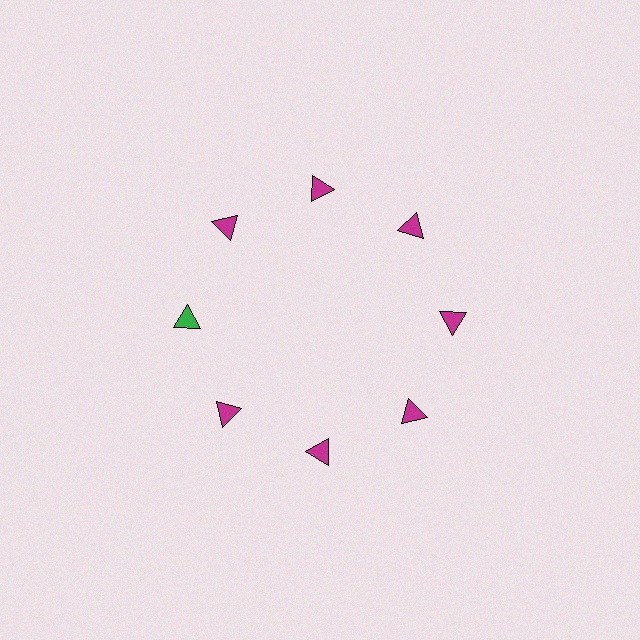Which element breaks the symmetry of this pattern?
The green triangle at roughly the 9 o'clock position breaks the symmetry. All other shapes are magenta triangles.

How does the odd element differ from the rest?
It has a different color: green instead of magenta.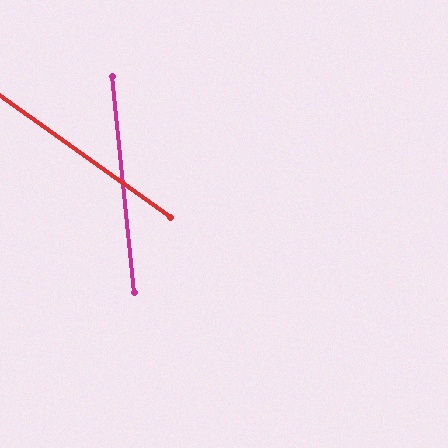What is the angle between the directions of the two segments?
Approximately 49 degrees.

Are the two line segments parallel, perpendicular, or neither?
Neither parallel nor perpendicular — they differ by about 49°.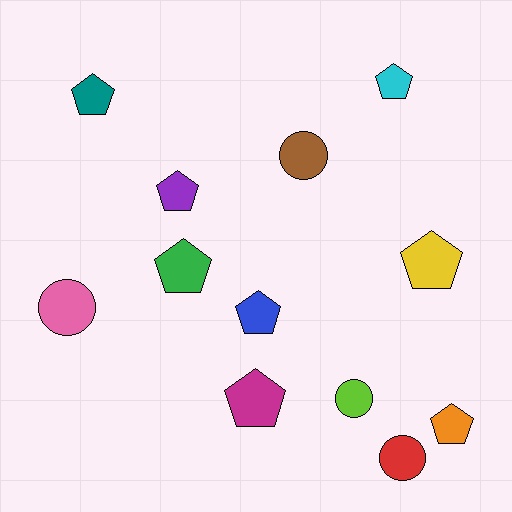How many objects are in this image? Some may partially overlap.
There are 12 objects.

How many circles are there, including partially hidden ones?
There are 4 circles.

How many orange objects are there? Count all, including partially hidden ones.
There is 1 orange object.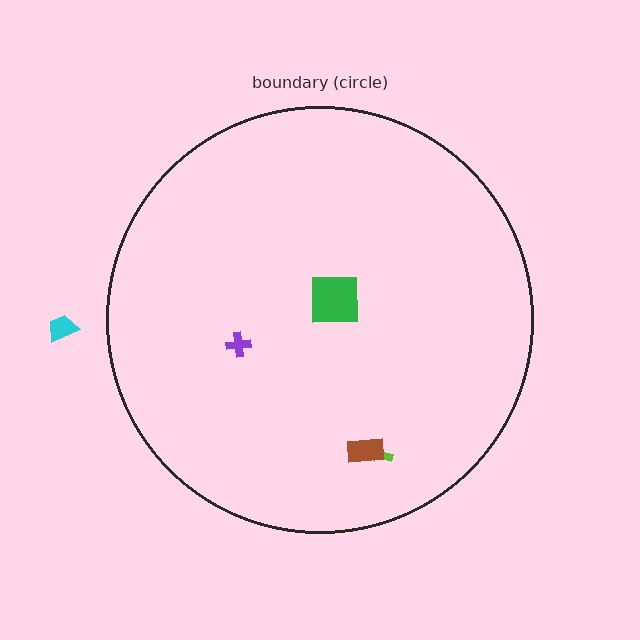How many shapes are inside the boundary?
4 inside, 1 outside.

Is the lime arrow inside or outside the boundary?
Inside.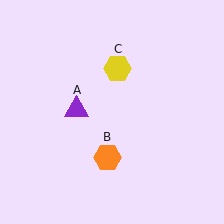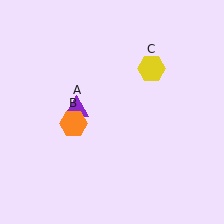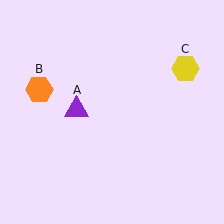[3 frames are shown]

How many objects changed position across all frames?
2 objects changed position: orange hexagon (object B), yellow hexagon (object C).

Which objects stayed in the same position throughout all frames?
Purple triangle (object A) remained stationary.